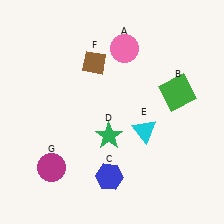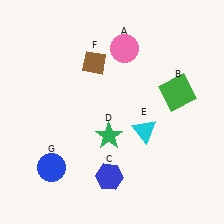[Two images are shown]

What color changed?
The circle (G) changed from magenta in Image 1 to blue in Image 2.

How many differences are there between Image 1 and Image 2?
There is 1 difference between the two images.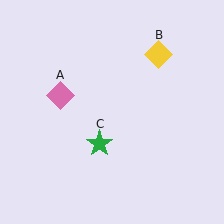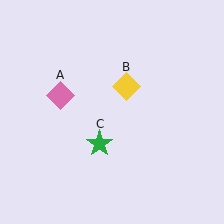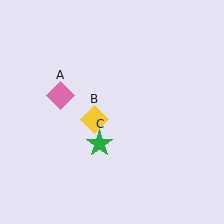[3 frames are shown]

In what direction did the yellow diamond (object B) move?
The yellow diamond (object B) moved down and to the left.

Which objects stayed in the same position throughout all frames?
Pink diamond (object A) and green star (object C) remained stationary.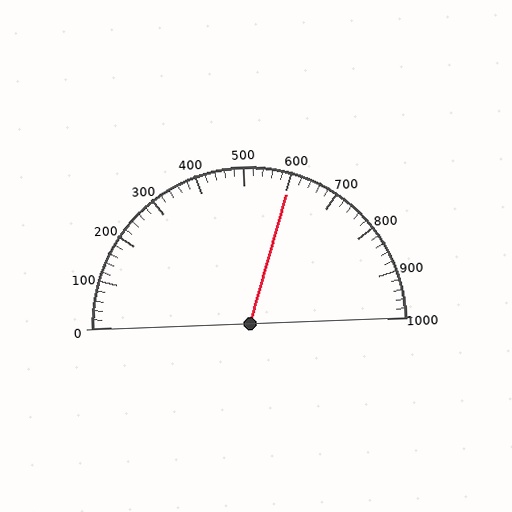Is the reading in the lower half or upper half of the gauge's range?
The reading is in the upper half of the range (0 to 1000).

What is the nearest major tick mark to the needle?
The nearest major tick mark is 600.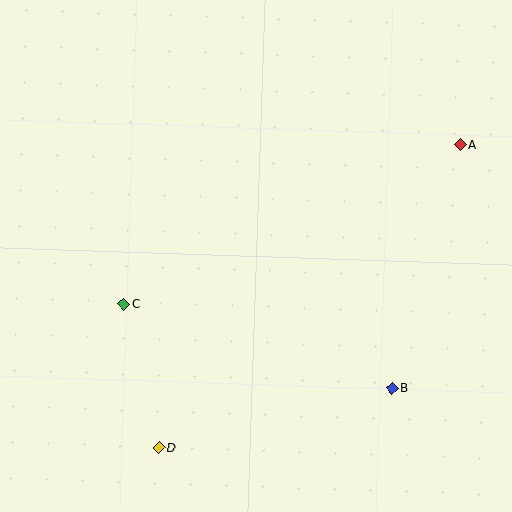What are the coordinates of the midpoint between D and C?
The midpoint between D and C is at (142, 376).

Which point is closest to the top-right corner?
Point A is closest to the top-right corner.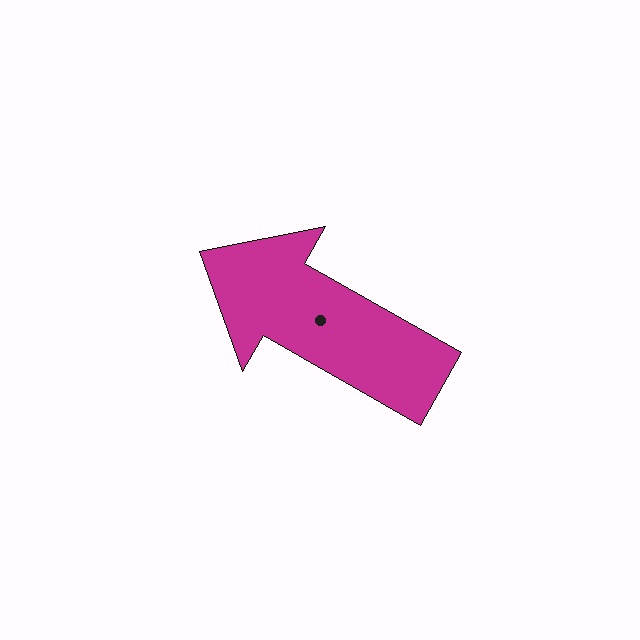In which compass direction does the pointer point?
Northwest.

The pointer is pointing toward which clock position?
Roughly 10 o'clock.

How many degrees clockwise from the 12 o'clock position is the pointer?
Approximately 300 degrees.